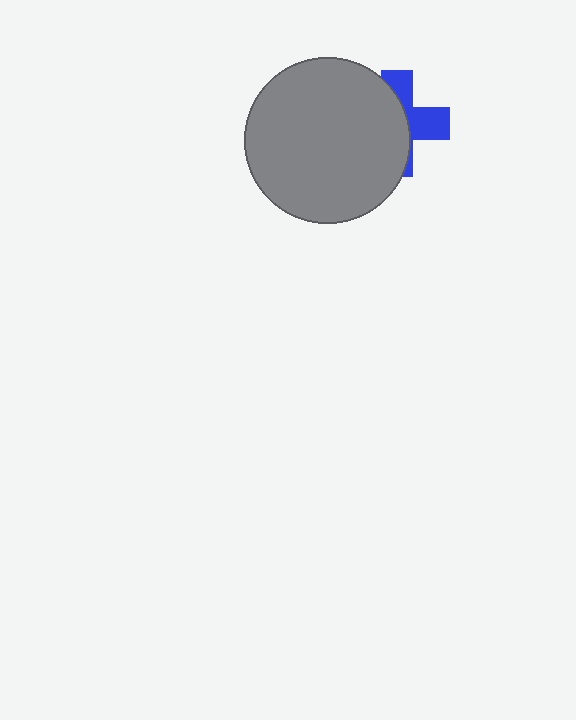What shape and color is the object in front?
The object in front is a gray circle.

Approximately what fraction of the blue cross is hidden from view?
Roughly 60% of the blue cross is hidden behind the gray circle.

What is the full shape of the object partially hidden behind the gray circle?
The partially hidden object is a blue cross.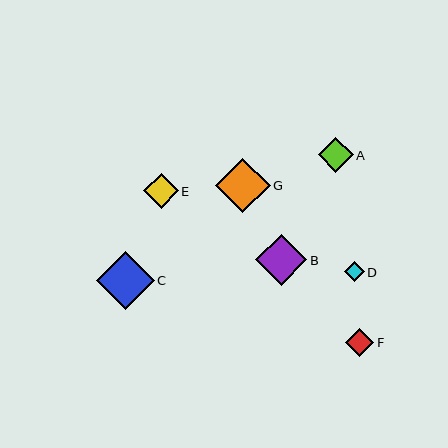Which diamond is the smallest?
Diamond D is the smallest with a size of approximately 20 pixels.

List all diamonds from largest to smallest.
From largest to smallest: C, G, B, A, E, F, D.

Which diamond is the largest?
Diamond C is the largest with a size of approximately 58 pixels.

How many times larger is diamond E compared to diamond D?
Diamond E is approximately 1.7 times the size of diamond D.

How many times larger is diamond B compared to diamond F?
Diamond B is approximately 1.8 times the size of diamond F.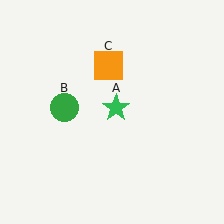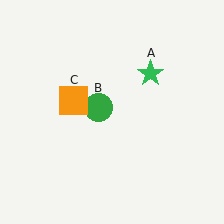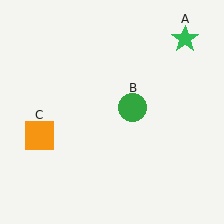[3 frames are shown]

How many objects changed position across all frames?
3 objects changed position: green star (object A), green circle (object B), orange square (object C).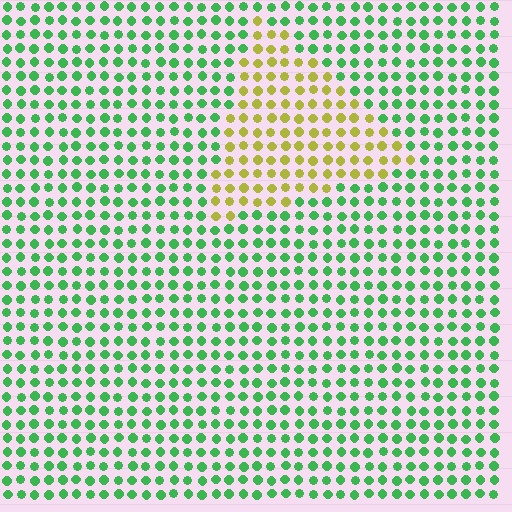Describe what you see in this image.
The image is filled with small green elements in a uniform arrangement. A triangle-shaped region is visible where the elements are tinted to a slightly different hue, forming a subtle color boundary.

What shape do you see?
I see a triangle.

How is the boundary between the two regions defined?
The boundary is defined purely by a slight shift in hue (about 66 degrees). Spacing, size, and orientation are identical on both sides.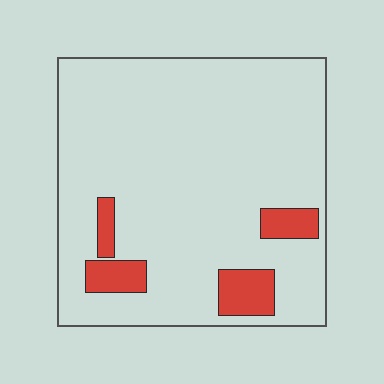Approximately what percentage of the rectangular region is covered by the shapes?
Approximately 10%.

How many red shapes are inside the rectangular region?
4.